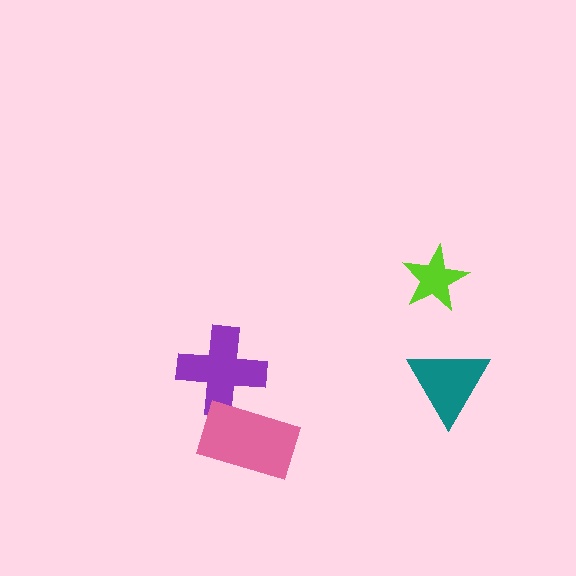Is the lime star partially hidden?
No, no other shape covers it.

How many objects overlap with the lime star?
0 objects overlap with the lime star.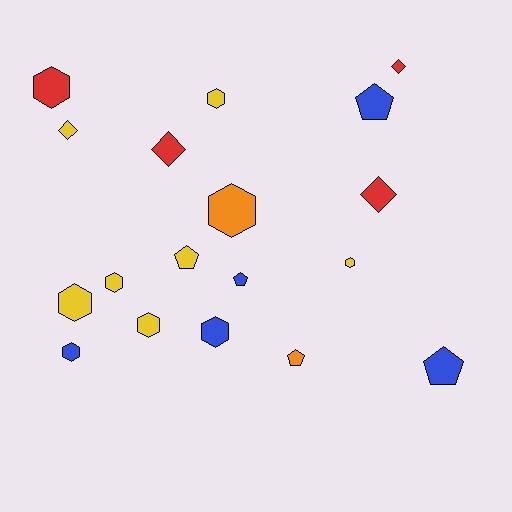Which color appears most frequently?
Yellow, with 7 objects.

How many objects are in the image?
There are 18 objects.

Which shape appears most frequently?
Hexagon, with 9 objects.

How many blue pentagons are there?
There are 3 blue pentagons.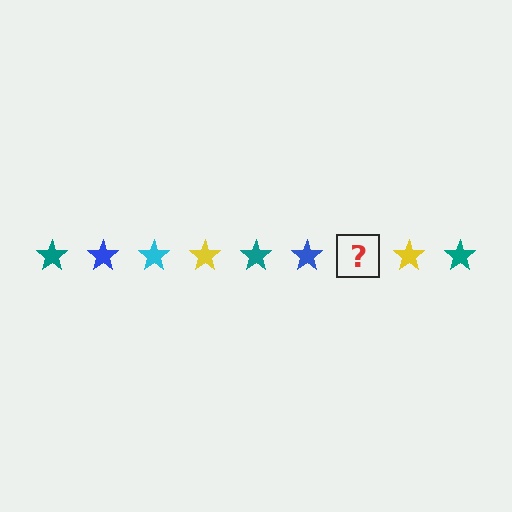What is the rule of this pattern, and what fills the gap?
The rule is that the pattern cycles through teal, blue, cyan, yellow stars. The gap should be filled with a cyan star.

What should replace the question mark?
The question mark should be replaced with a cyan star.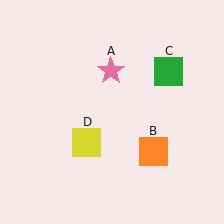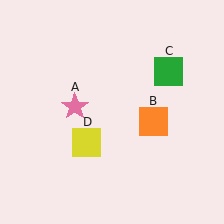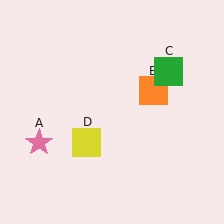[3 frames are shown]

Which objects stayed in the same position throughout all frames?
Green square (object C) and yellow square (object D) remained stationary.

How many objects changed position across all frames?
2 objects changed position: pink star (object A), orange square (object B).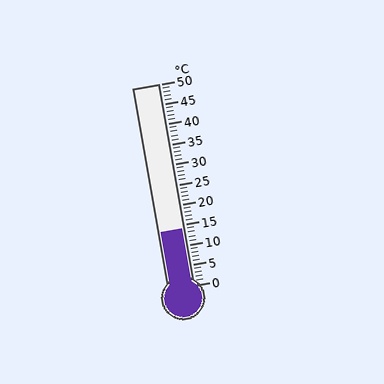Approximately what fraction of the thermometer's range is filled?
The thermometer is filled to approximately 30% of its range.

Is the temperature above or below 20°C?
The temperature is below 20°C.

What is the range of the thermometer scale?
The thermometer scale ranges from 0°C to 50°C.